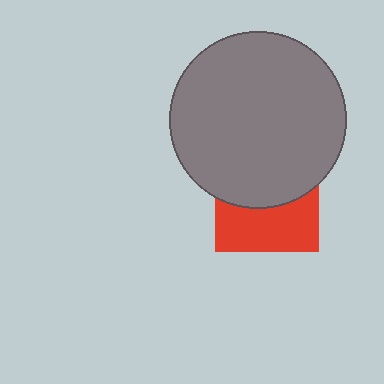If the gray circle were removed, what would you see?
You would see the complete red square.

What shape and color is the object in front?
The object in front is a gray circle.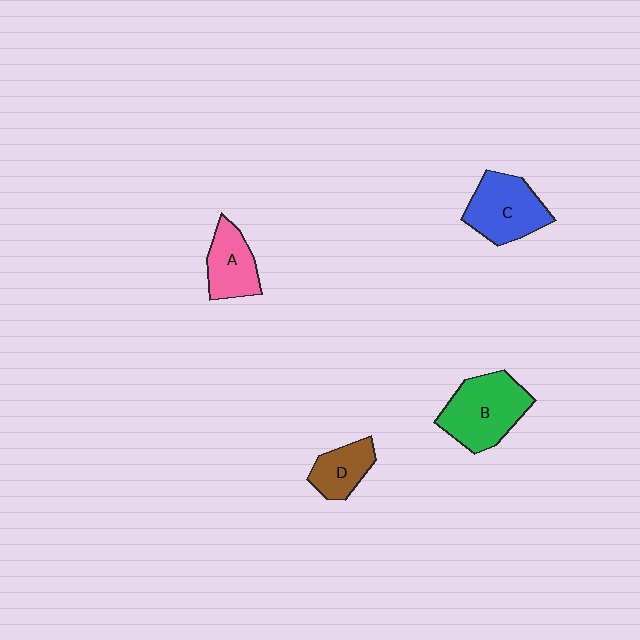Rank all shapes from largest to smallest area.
From largest to smallest: B (green), C (blue), A (pink), D (brown).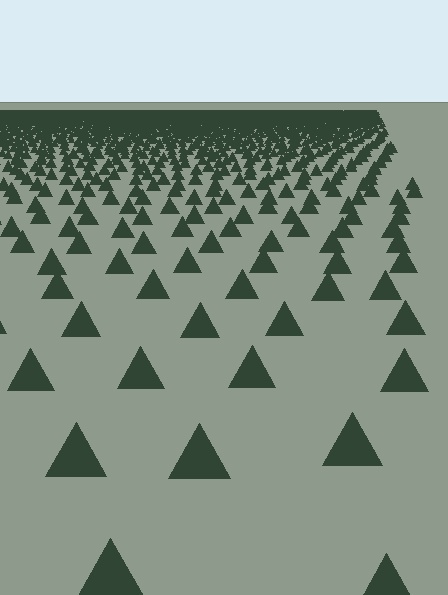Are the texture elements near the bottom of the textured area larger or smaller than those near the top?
Larger. Near the bottom, elements are closer to the viewer and appear at a bigger on-screen size.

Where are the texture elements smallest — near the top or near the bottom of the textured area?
Near the top.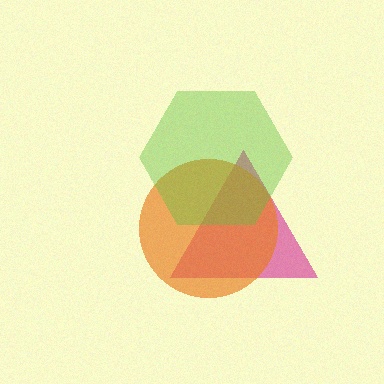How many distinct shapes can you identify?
There are 3 distinct shapes: a magenta triangle, an orange circle, a lime hexagon.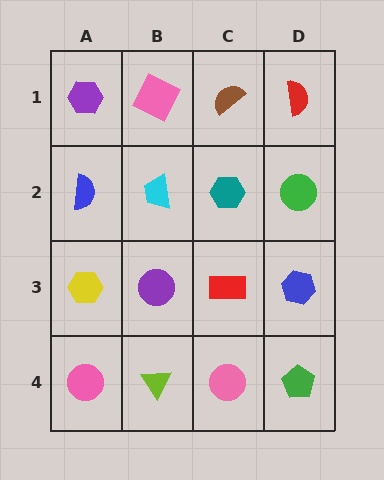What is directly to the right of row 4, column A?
A lime triangle.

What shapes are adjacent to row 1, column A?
A blue semicircle (row 2, column A), a pink square (row 1, column B).